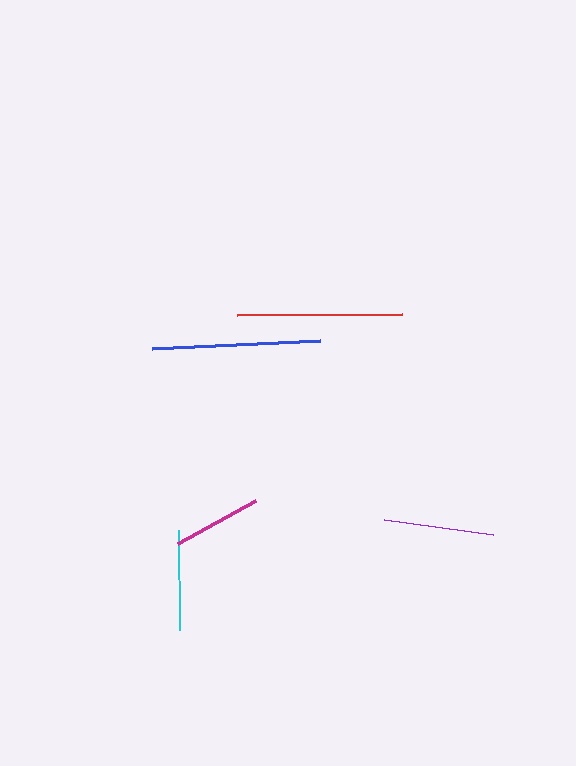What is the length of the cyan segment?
The cyan segment is approximately 101 pixels long.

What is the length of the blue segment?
The blue segment is approximately 169 pixels long.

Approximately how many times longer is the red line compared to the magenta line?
The red line is approximately 1.9 times the length of the magenta line.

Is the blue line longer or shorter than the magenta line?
The blue line is longer than the magenta line.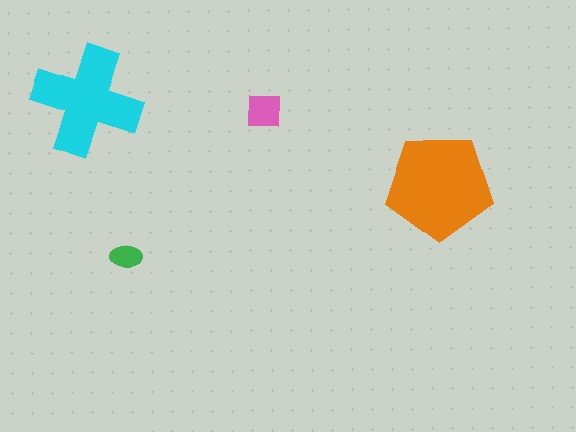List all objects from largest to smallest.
The orange pentagon, the cyan cross, the pink square, the green ellipse.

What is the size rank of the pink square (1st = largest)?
3rd.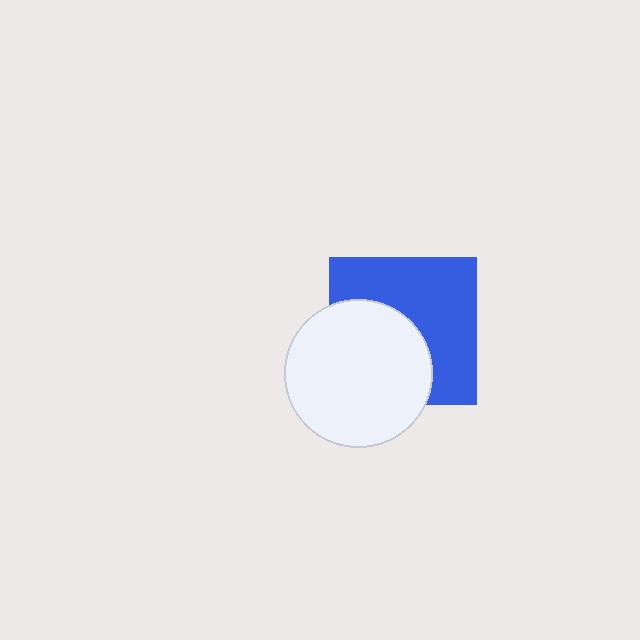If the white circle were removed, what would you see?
You would see the complete blue square.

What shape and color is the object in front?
The object in front is a white circle.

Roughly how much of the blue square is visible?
About half of it is visible (roughly 56%).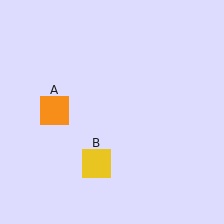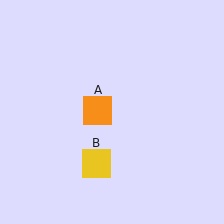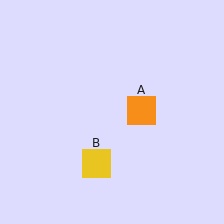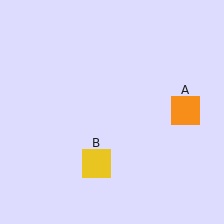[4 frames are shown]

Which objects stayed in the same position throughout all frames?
Yellow square (object B) remained stationary.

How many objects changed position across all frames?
1 object changed position: orange square (object A).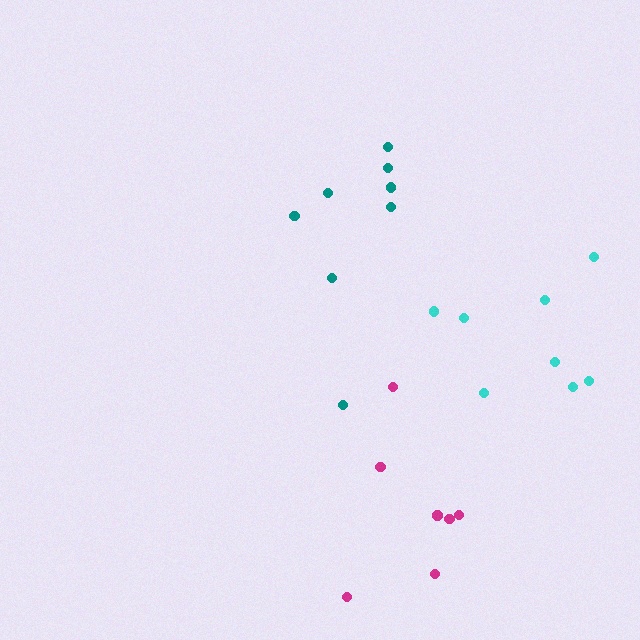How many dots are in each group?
Group 1: 8 dots, Group 2: 7 dots, Group 3: 8 dots (23 total).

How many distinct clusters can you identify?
There are 3 distinct clusters.